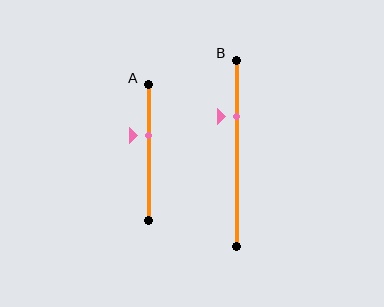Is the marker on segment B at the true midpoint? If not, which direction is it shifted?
No, the marker on segment B is shifted upward by about 20% of the segment length.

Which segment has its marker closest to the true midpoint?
Segment A has its marker closest to the true midpoint.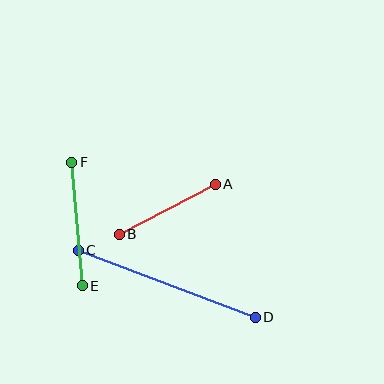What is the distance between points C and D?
The distance is approximately 189 pixels.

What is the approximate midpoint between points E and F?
The midpoint is at approximately (77, 224) pixels.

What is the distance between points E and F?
The distance is approximately 124 pixels.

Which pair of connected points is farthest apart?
Points C and D are farthest apart.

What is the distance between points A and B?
The distance is approximately 108 pixels.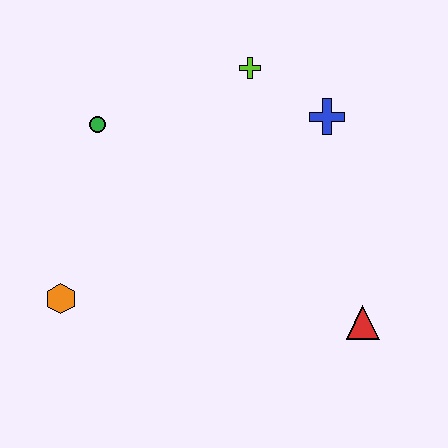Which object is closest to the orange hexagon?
The green circle is closest to the orange hexagon.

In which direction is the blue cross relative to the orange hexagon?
The blue cross is to the right of the orange hexagon.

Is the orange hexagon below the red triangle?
No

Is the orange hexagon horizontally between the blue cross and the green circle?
No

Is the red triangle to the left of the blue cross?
No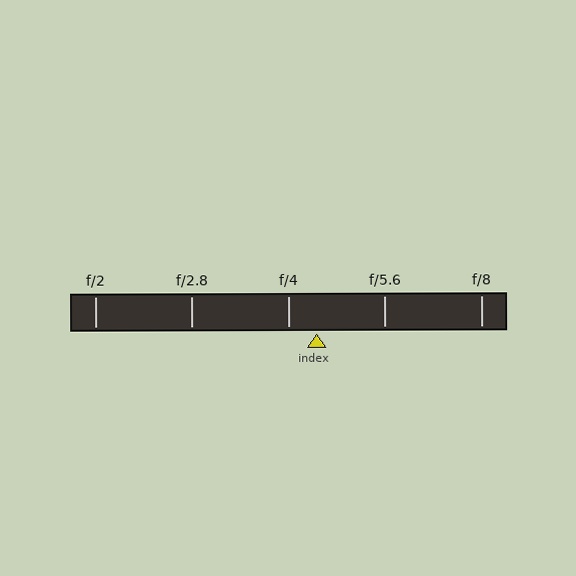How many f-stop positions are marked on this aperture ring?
There are 5 f-stop positions marked.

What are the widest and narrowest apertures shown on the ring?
The widest aperture shown is f/2 and the narrowest is f/8.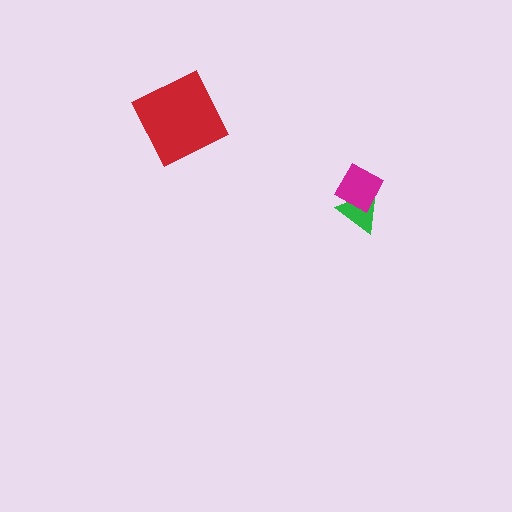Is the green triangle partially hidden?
Yes, it is partially covered by another shape.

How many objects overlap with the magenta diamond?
1 object overlaps with the magenta diamond.